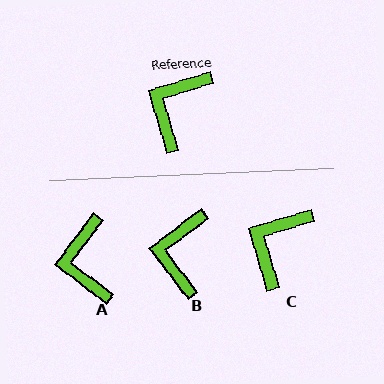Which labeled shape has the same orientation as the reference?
C.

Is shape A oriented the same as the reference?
No, it is off by about 36 degrees.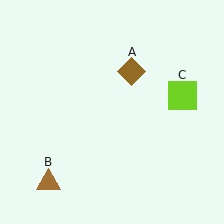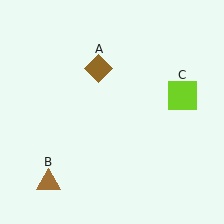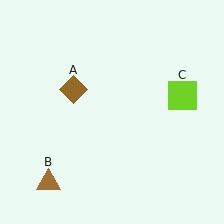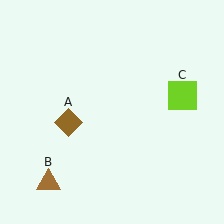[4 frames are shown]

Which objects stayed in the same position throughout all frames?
Brown triangle (object B) and lime square (object C) remained stationary.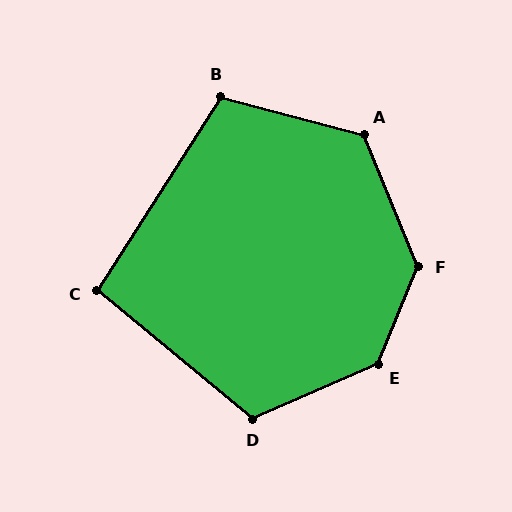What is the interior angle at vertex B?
Approximately 108 degrees (obtuse).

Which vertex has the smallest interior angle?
C, at approximately 97 degrees.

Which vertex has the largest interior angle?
E, at approximately 136 degrees.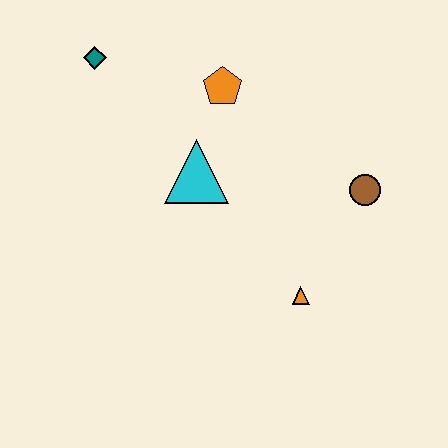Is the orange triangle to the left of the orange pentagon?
No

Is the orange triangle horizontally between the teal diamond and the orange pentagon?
No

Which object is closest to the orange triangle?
The brown circle is closest to the orange triangle.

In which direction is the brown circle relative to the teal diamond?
The brown circle is to the right of the teal diamond.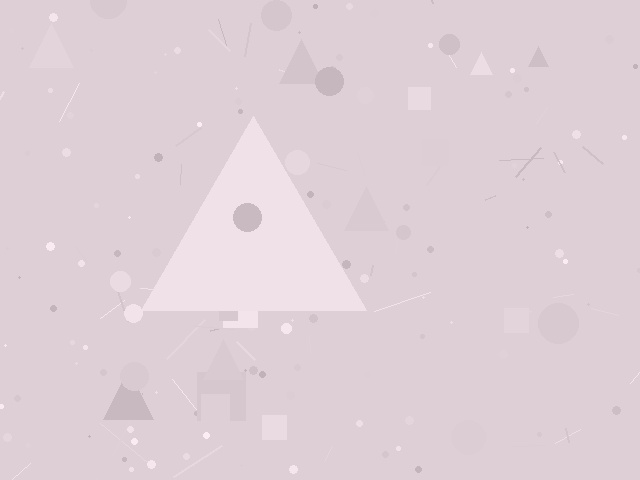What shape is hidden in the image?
A triangle is hidden in the image.